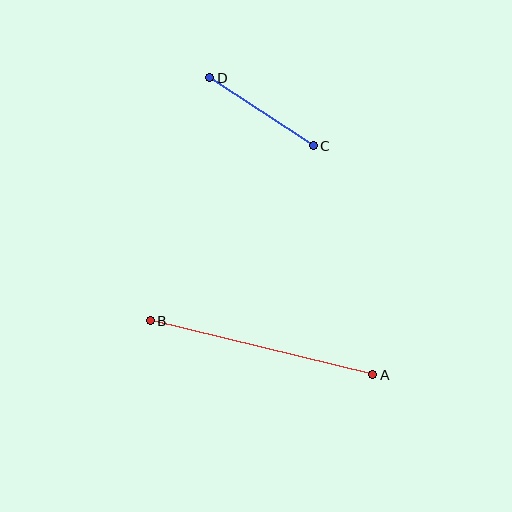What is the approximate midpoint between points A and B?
The midpoint is at approximately (262, 348) pixels.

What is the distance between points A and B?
The distance is approximately 229 pixels.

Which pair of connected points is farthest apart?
Points A and B are farthest apart.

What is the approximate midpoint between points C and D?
The midpoint is at approximately (262, 112) pixels.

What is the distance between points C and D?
The distance is approximately 124 pixels.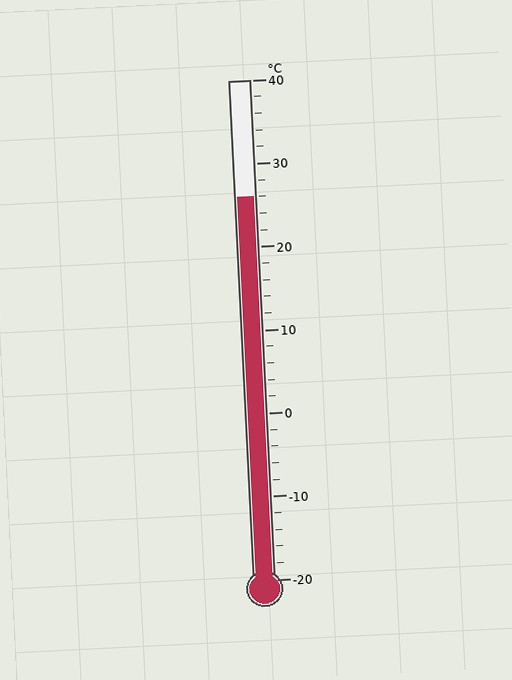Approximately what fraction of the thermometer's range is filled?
The thermometer is filled to approximately 75% of its range.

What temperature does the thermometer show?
The thermometer shows approximately 26°C.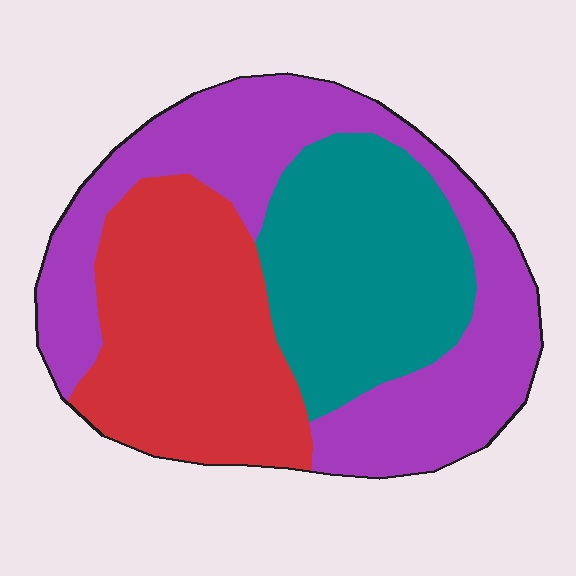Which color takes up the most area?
Purple, at roughly 40%.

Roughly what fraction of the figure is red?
Red takes up about one third (1/3) of the figure.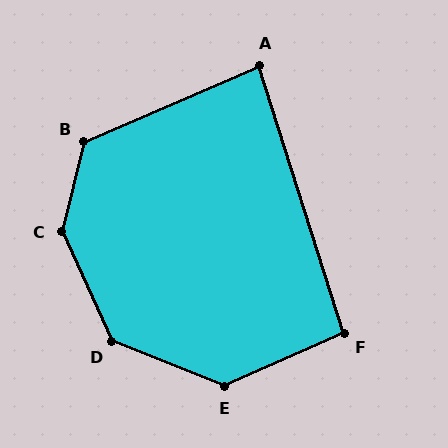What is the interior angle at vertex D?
Approximately 136 degrees (obtuse).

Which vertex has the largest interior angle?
C, at approximately 142 degrees.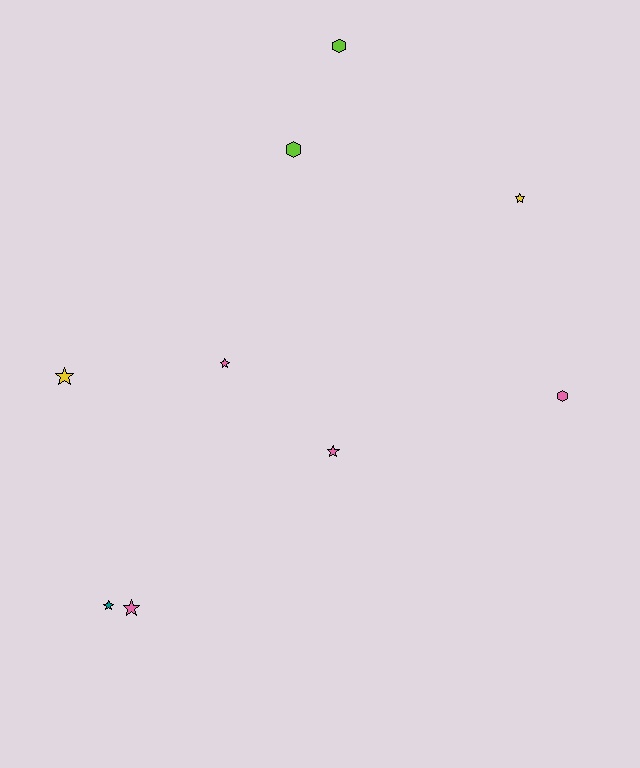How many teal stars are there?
There is 1 teal star.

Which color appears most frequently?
Pink, with 4 objects.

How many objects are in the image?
There are 9 objects.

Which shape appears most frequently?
Star, with 6 objects.